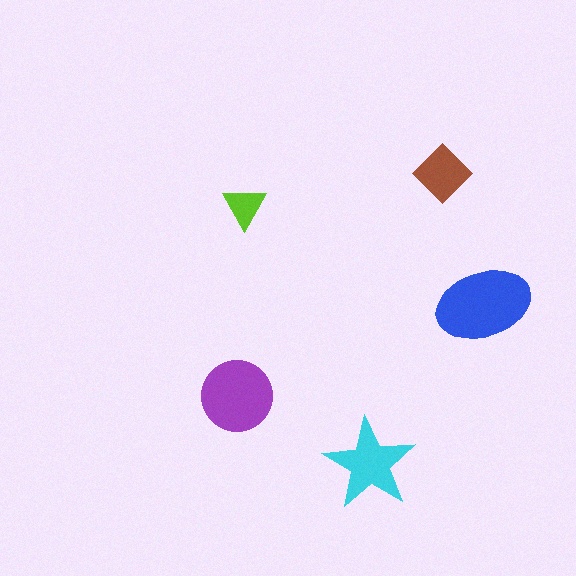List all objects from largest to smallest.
The blue ellipse, the purple circle, the cyan star, the brown diamond, the lime triangle.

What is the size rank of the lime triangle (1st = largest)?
5th.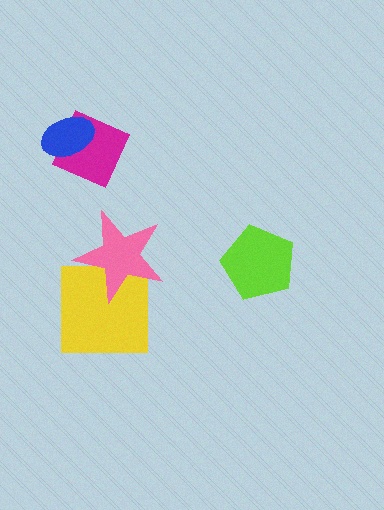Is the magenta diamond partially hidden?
Yes, it is partially covered by another shape.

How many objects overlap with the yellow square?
1 object overlaps with the yellow square.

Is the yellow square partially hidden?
Yes, it is partially covered by another shape.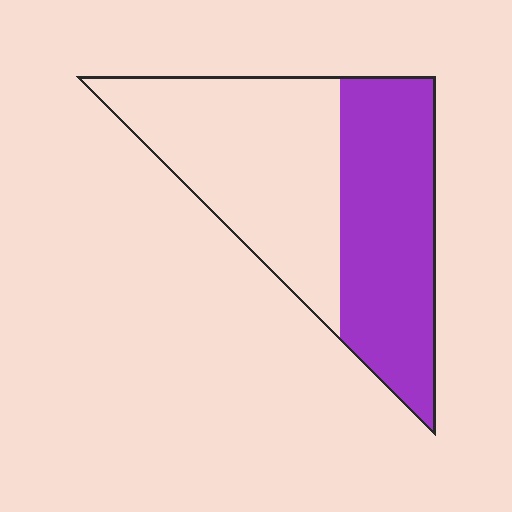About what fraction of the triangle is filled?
About one half (1/2).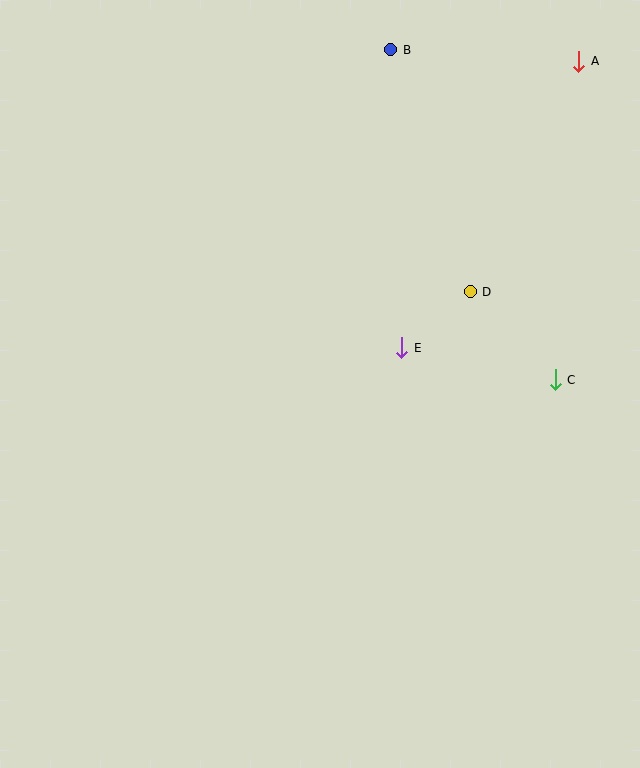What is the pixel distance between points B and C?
The distance between B and C is 369 pixels.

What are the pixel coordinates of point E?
Point E is at (402, 348).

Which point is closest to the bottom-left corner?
Point E is closest to the bottom-left corner.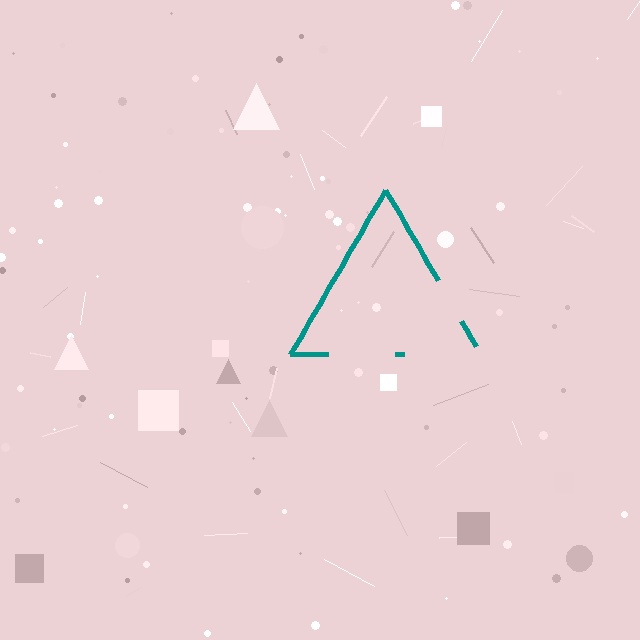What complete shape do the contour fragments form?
The contour fragments form a triangle.